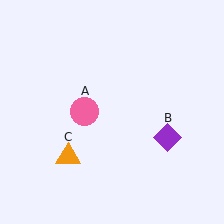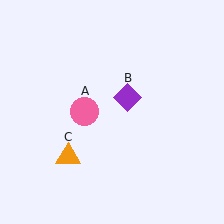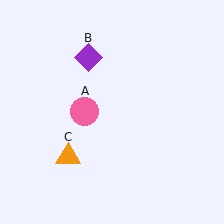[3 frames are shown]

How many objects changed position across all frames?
1 object changed position: purple diamond (object B).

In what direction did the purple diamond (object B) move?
The purple diamond (object B) moved up and to the left.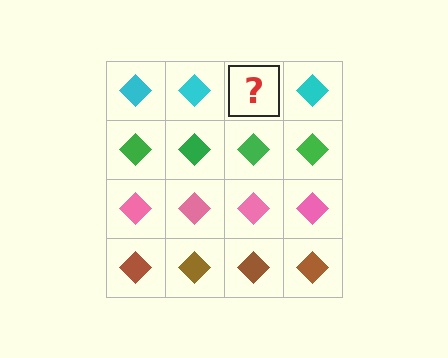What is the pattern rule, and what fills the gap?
The rule is that each row has a consistent color. The gap should be filled with a cyan diamond.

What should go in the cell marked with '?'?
The missing cell should contain a cyan diamond.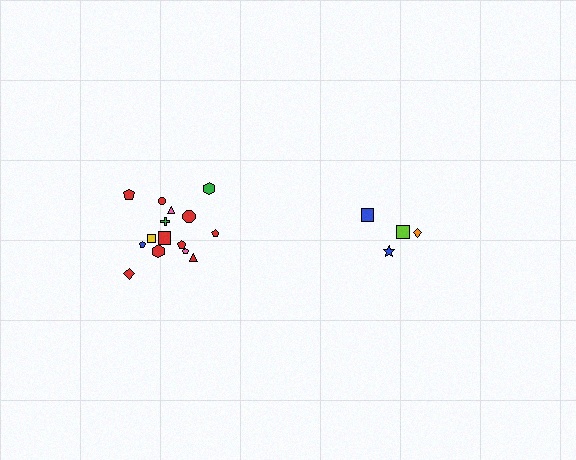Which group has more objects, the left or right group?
The left group.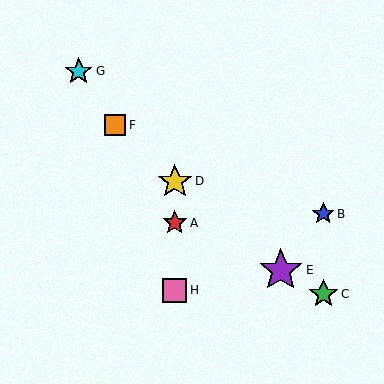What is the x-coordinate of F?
Object F is at x≈115.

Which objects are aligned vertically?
Objects A, D, H are aligned vertically.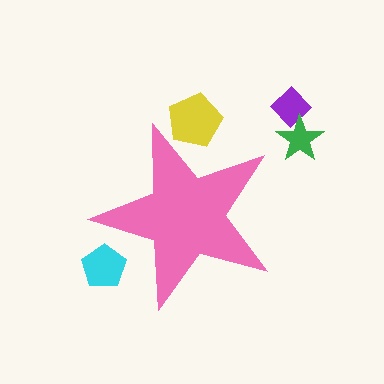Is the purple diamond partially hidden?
No, the purple diamond is fully visible.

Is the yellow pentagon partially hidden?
Yes, the yellow pentagon is partially hidden behind the pink star.